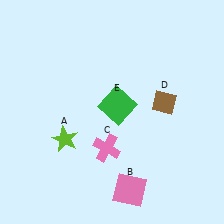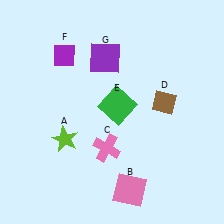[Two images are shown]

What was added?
A purple diamond (F), a purple square (G) were added in Image 2.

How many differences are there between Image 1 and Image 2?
There are 2 differences between the two images.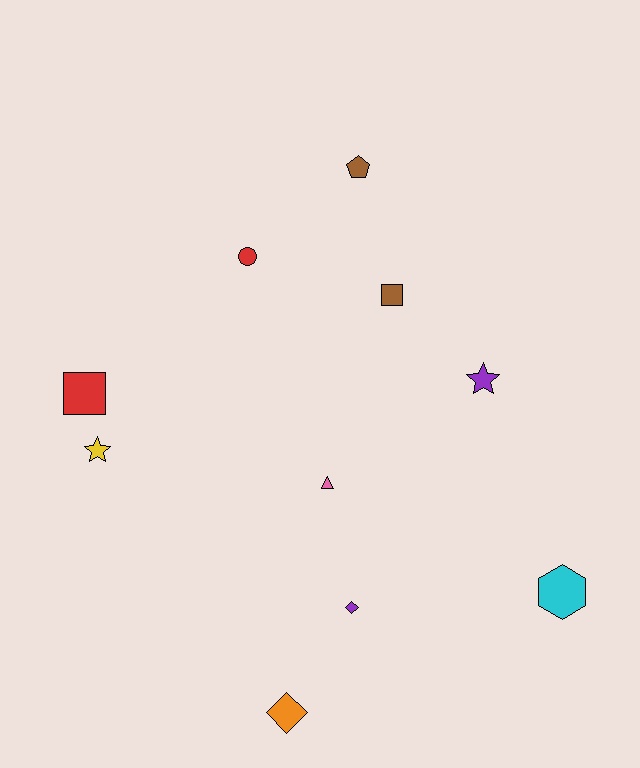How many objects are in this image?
There are 10 objects.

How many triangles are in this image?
There is 1 triangle.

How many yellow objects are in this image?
There is 1 yellow object.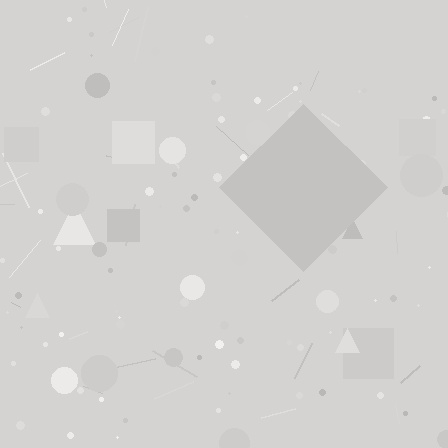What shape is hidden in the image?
A diamond is hidden in the image.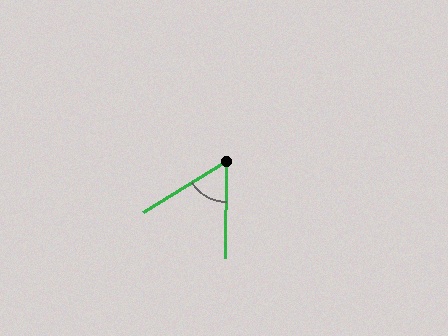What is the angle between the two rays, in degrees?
Approximately 58 degrees.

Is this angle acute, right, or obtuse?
It is acute.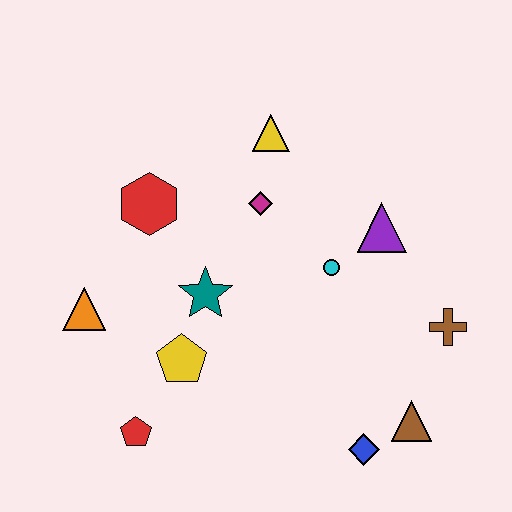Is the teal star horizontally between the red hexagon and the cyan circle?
Yes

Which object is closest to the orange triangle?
The yellow pentagon is closest to the orange triangle.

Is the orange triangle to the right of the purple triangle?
No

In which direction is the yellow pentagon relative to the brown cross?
The yellow pentagon is to the left of the brown cross.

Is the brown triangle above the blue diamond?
Yes